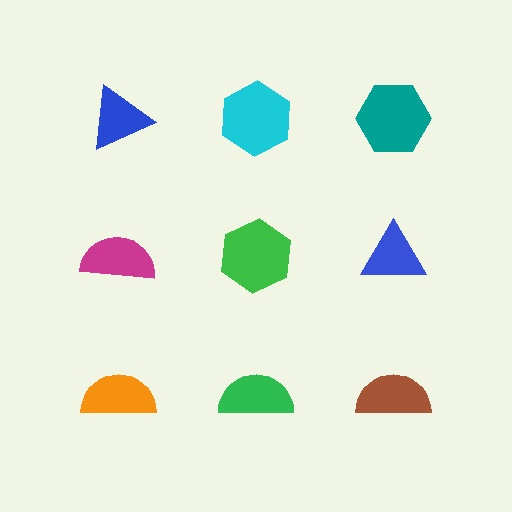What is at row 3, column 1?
An orange semicircle.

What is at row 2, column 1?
A magenta semicircle.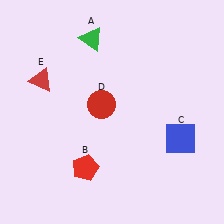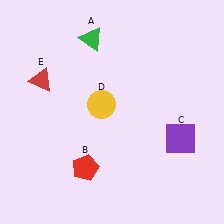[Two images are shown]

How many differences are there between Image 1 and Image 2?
There are 2 differences between the two images.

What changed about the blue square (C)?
In Image 1, C is blue. In Image 2, it changed to purple.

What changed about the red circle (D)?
In Image 1, D is red. In Image 2, it changed to yellow.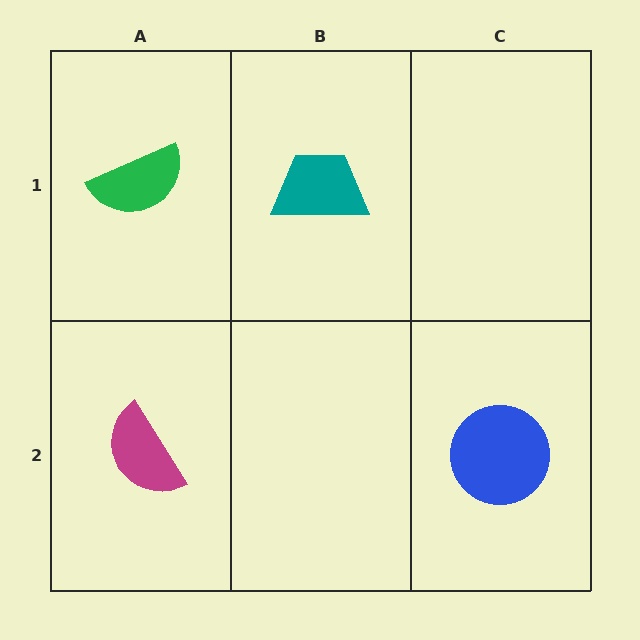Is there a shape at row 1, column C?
No, that cell is empty.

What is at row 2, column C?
A blue circle.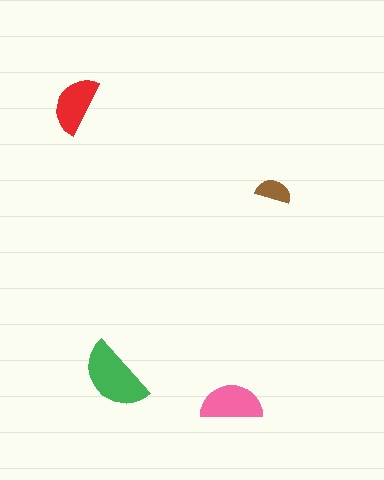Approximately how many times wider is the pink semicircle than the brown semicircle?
About 1.5 times wider.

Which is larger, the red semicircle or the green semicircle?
The green one.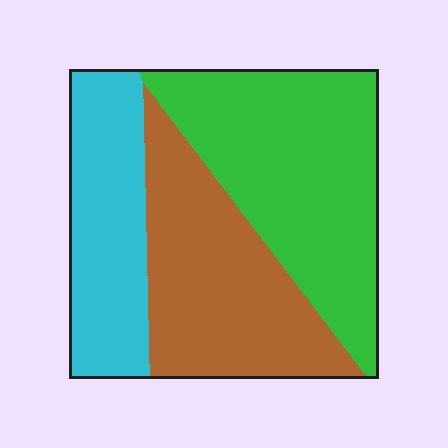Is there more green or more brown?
Green.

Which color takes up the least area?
Cyan, at roughly 25%.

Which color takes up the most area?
Green, at roughly 40%.